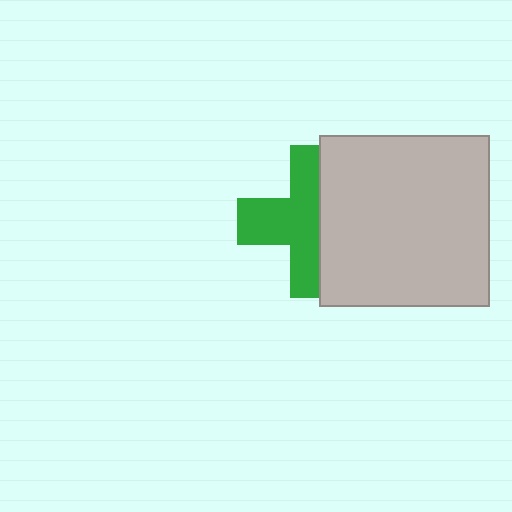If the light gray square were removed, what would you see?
You would see the complete green cross.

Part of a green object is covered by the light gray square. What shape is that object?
It is a cross.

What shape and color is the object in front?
The object in front is a light gray square.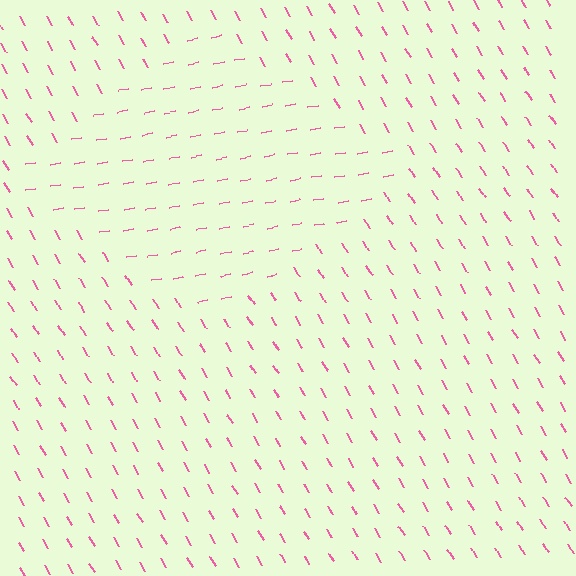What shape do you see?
I see a diamond.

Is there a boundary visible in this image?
Yes, there is a texture boundary formed by a change in line orientation.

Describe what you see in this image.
The image is filled with small pink line segments. A diamond region in the image has lines oriented differently from the surrounding lines, creating a visible texture boundary.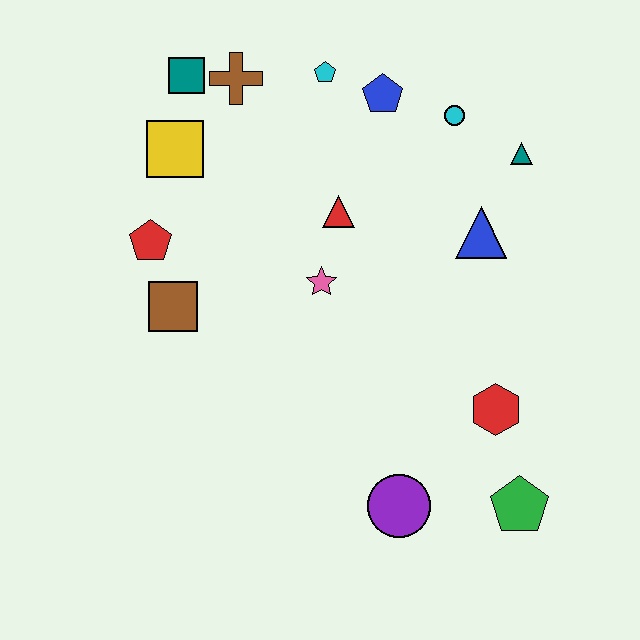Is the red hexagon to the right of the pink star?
Yes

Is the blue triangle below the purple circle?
No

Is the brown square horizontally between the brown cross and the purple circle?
No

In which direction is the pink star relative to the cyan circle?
The pink star is below the cyan circle.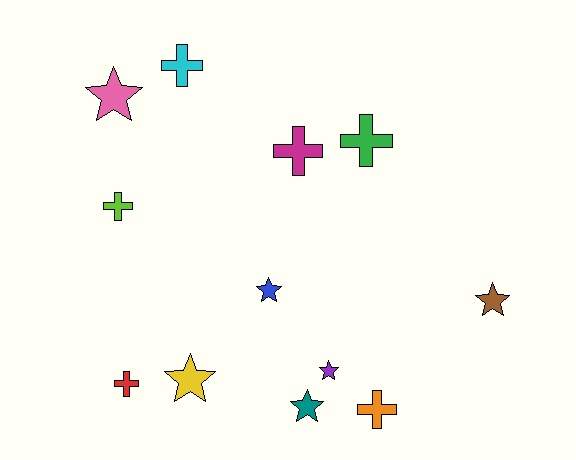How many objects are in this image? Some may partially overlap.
There are 12 objects.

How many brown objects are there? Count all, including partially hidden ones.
There is 1 brown object.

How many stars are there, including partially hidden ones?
There are 6 stars.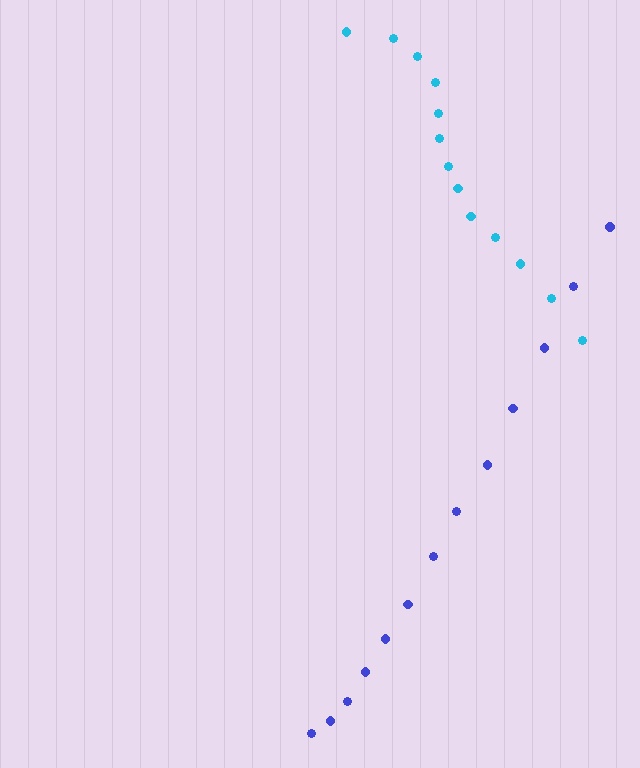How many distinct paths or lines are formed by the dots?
There are 2 distinct paths.